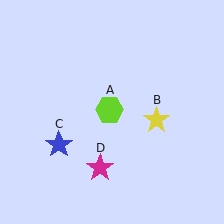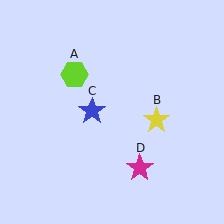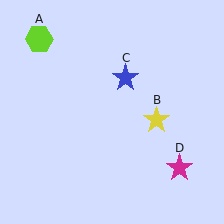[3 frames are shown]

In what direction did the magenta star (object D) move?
The magenta star (object D) moved right.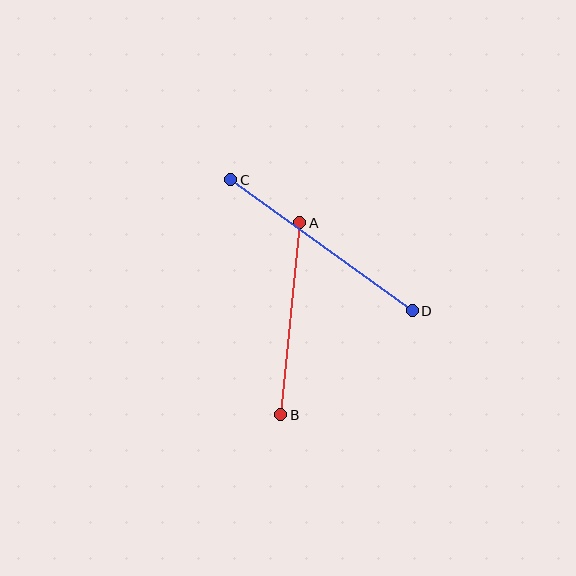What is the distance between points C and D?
The distance is approximately 224 pixels.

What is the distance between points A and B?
The distance is approximately 193 pixels.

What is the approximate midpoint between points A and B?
The midpoint is at approximately (290, 319) pixels.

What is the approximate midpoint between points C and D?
The midpoint is at approximately (321, 245) pixels.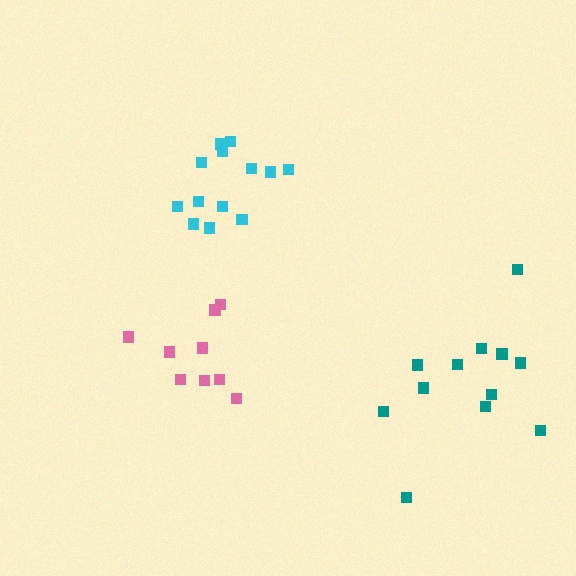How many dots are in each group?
Group 1: 9 dots, Group 2: 13 dots, Group 3: 12 dots (34 total).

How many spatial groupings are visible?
There are 3 spatial groupings.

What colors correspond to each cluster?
The clusters are colored: pink, cyan, teal.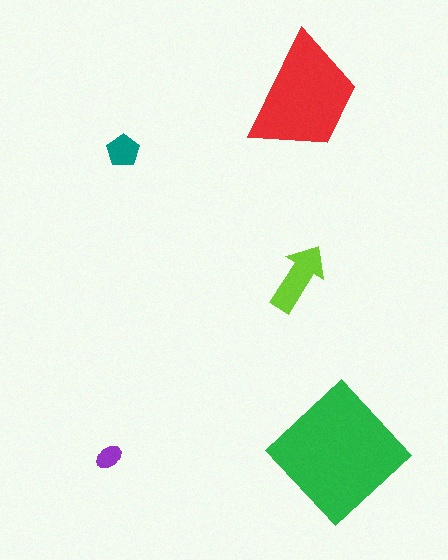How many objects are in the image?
There are 5 objects in the image.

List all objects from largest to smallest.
The green diamond, the red trapezoid, the lime arrow, the teal pentagon, the purple ellipse.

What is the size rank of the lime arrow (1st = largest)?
3rd.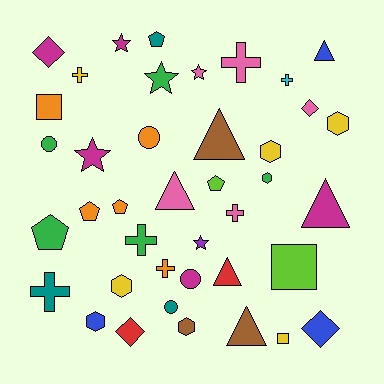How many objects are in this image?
There are 40 objects.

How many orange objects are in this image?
There are 5 orange objects.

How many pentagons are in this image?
There are 5 pentagons.